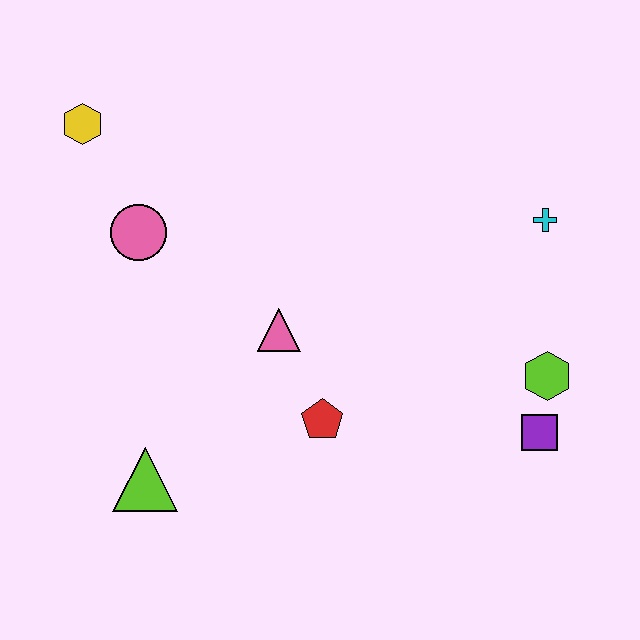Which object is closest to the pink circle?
The yellow hexagon is closest to the pink circle.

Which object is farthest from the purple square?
The yellow hexagon is farthest from the purple square.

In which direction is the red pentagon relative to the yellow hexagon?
The red pentagon is below the yellow hexagon.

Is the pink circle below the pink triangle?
No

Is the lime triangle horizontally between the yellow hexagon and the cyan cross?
Yes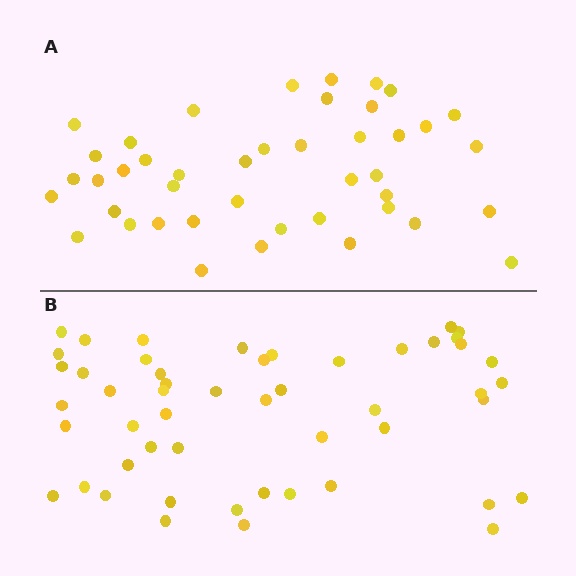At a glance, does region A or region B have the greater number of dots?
Region B (the bottom region) has more dots.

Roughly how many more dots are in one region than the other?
Region B has roughly 8 or so more dots than region A.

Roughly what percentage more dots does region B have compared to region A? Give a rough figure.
About 20% more.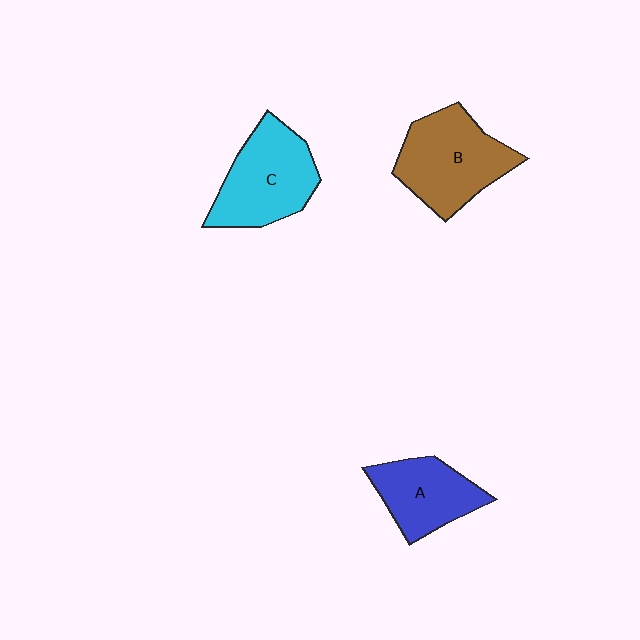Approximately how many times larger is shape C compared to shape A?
Approximately 1.3 times.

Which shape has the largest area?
Shape B (brown).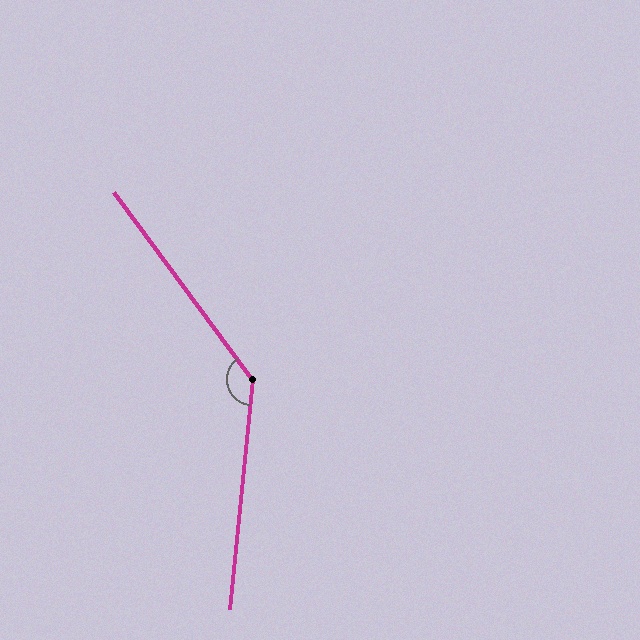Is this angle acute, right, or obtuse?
It is obtuse.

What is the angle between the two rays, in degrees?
Approximately 138 degrees.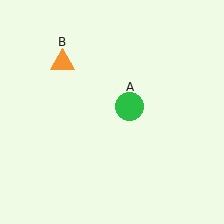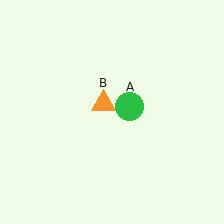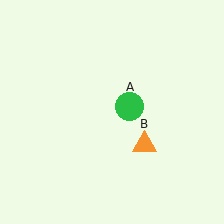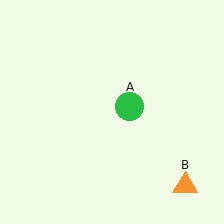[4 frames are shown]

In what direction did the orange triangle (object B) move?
The orange triangle (object B) moved down and to the right.